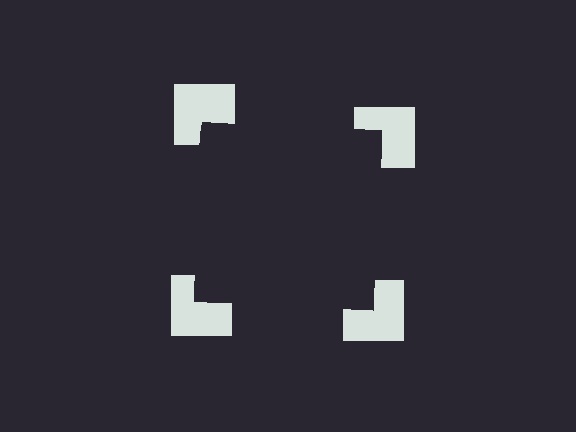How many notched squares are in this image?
There are 4 — one at each vertex of the illusory square.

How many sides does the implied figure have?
4 sides.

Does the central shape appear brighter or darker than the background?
It typically appears slightly darker than the background, even though no actual brightness change is drawn.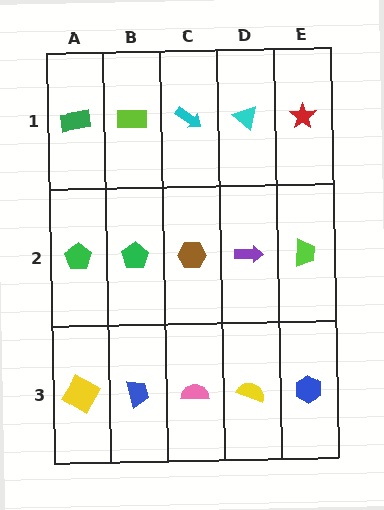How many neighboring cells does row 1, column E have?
2.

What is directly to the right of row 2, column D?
A lime trapezoid.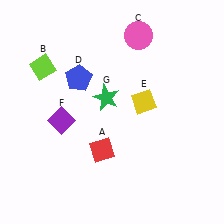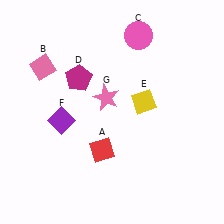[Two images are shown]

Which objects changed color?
B changed from lime to pink. D changed from blue to magenta. G changed from green to pink.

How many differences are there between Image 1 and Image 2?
There are 3 differences between the two images.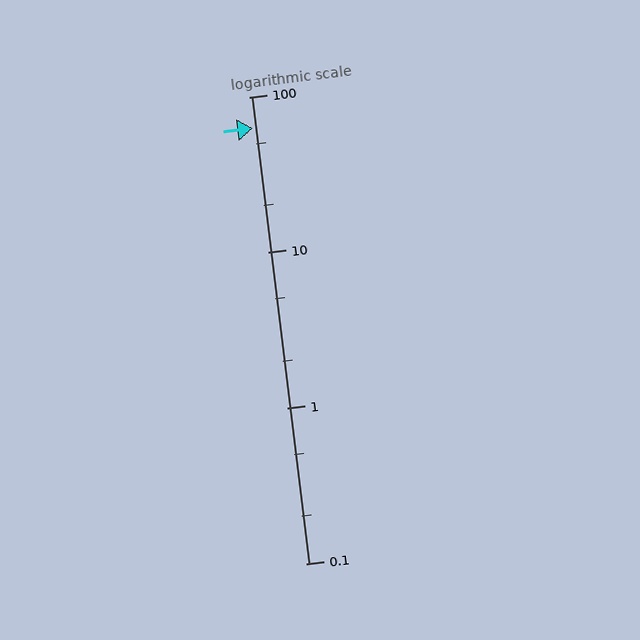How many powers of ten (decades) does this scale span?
The scale spans 3 decades, from 0.1 to 100.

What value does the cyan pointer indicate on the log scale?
The pointer indicates approximately 63.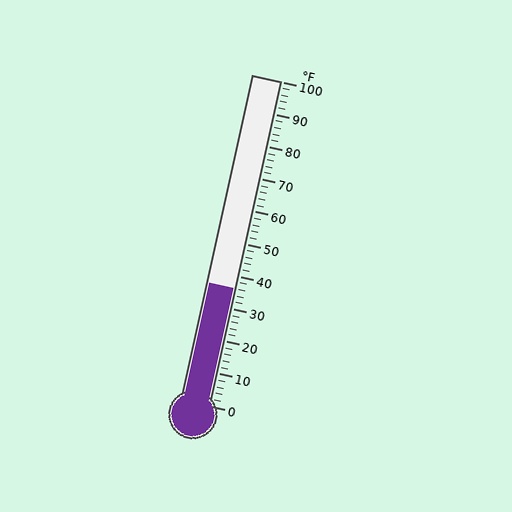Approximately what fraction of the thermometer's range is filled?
The thermometer is filled to approximately 35% of its range.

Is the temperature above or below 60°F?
The temperature is below 60°F.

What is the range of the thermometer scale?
The thermometer scale ranges from 0°F to 100°F.